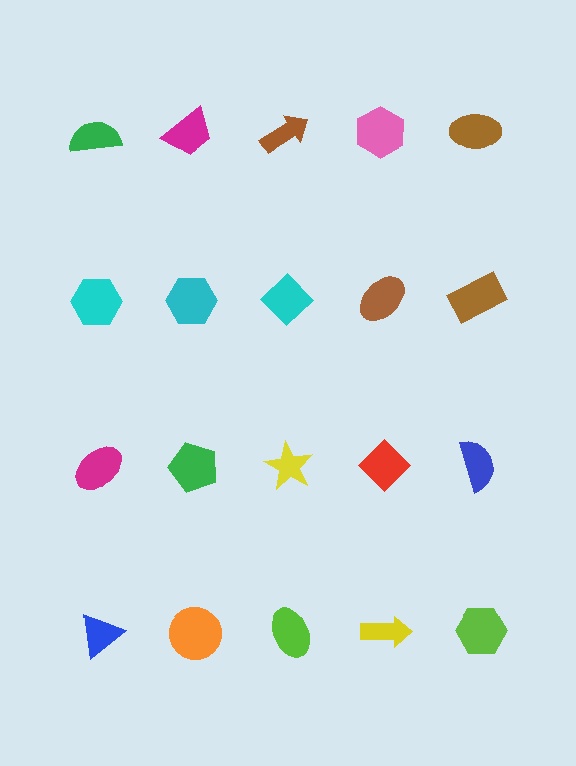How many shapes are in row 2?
5 shapes.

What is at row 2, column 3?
A cyan diamond.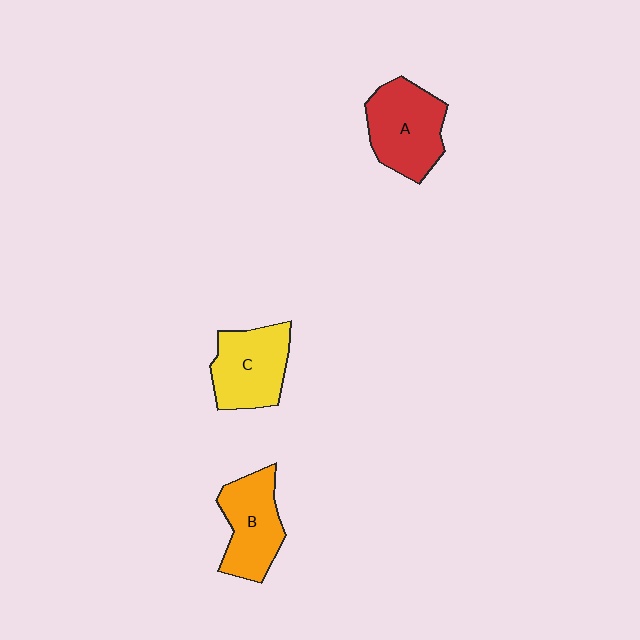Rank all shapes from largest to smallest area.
From largest to smallest: A (red), C (yellow), B (orange).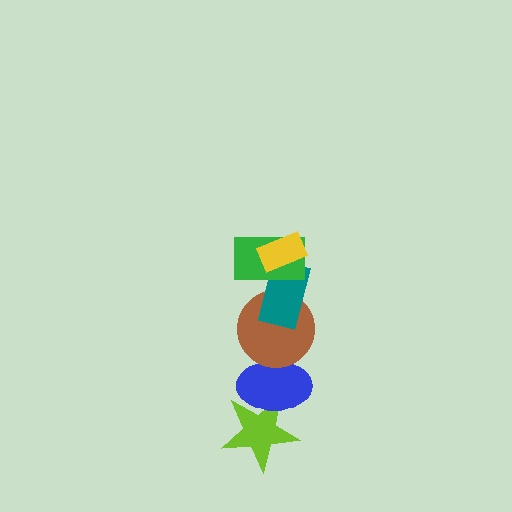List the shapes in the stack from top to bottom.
From top to bottom: the yellow rectangle, the green rectangle, the teal rectangle, the brown circle, the blue ellipse, the lime star.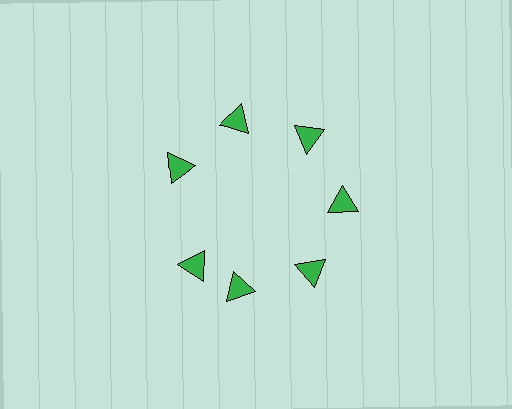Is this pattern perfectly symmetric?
No. The 7 green triangles are arranged in a ring, but one element near the 8 o'clock position is rotated out of alignment along the ring, breaking the 7-fold rotational symmetry.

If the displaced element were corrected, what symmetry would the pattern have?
It would have 7-fold rotational symmetry — the pattern would map onto itself every 51 degrees.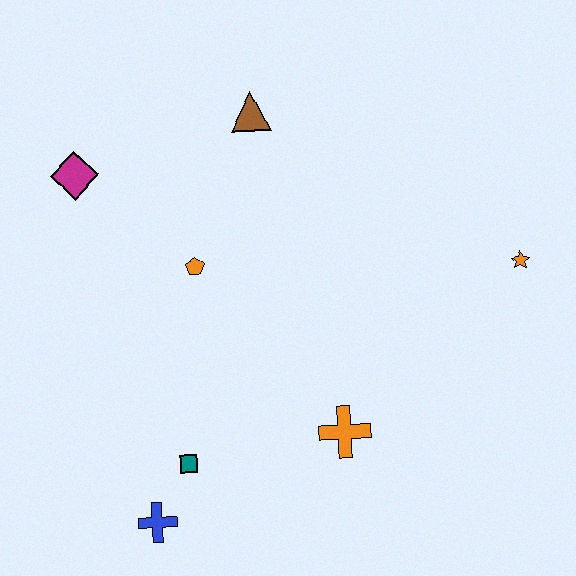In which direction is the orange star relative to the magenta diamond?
The orange star is to the right of the magenta diamond.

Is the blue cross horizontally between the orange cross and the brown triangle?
No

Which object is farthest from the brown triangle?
The blue cross is farthest from the brown triangle.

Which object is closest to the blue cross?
The teal square is closest to the blue cross.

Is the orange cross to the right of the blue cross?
Yes